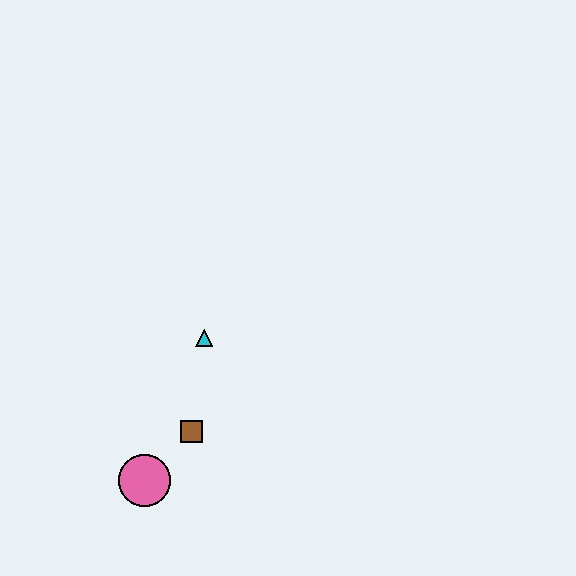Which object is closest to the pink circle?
The brown square is closest to the pink circle.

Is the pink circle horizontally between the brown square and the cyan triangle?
No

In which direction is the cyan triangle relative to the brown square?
The cyan triangle is above the brown square.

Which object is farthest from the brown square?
The cyan triangle is farthest from the brown square.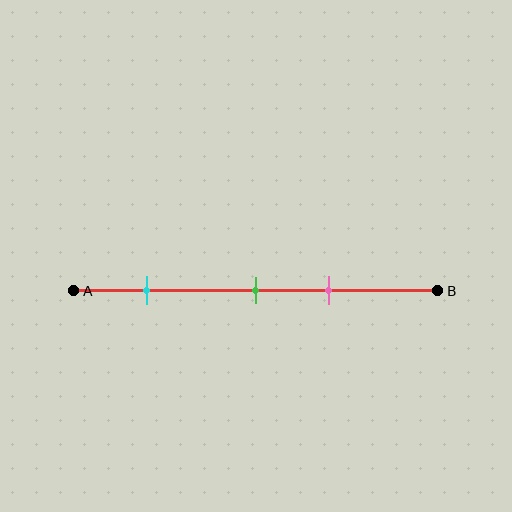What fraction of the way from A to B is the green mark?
The green mark is approximately 50% (0.5) of the way from A to B.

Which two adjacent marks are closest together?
The green and pink marks are the closest adjacent pair.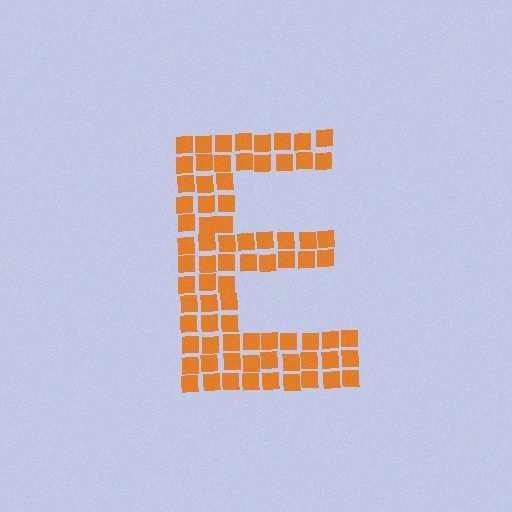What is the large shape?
The large shape is the letter E.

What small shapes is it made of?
It is made of small squares.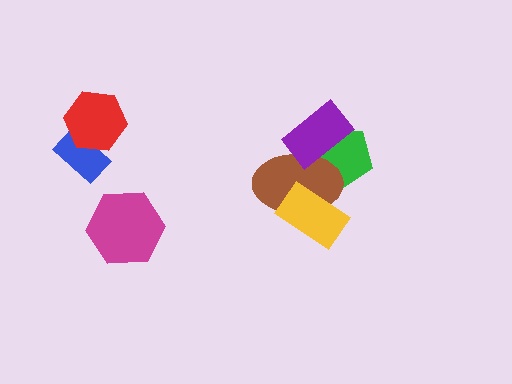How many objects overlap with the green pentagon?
2 objects overlap with the green pentagon.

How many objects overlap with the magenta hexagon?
0 objects overlap with the magenta hexagon.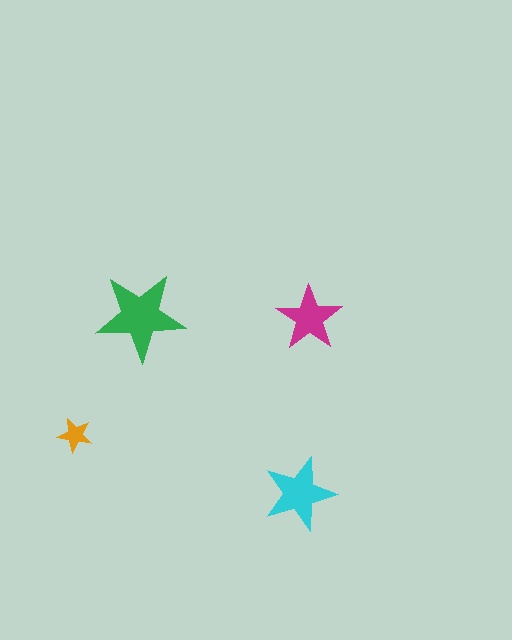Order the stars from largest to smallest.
the green one, the cyan one, the magenta one, the orange one.